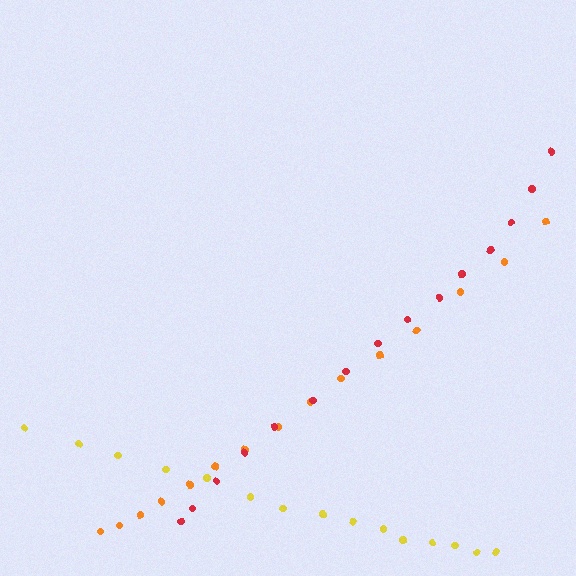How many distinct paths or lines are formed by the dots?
There are 3 distinct paths.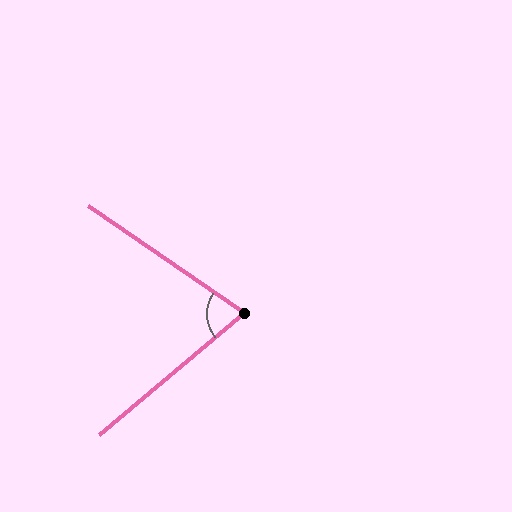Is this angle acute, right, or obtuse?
It is acute.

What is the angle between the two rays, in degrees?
Approximately 75 degrees.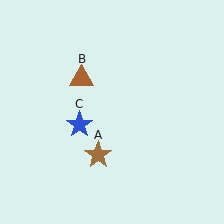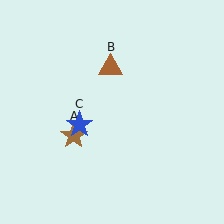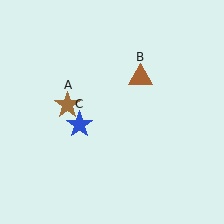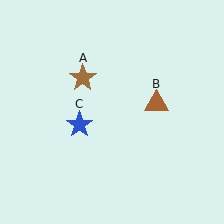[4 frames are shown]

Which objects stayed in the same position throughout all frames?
Blue star (object C) remained stationary.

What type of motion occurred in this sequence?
The brown star (object A), brown triangle (object B) rotated clockwise around the center of the scene.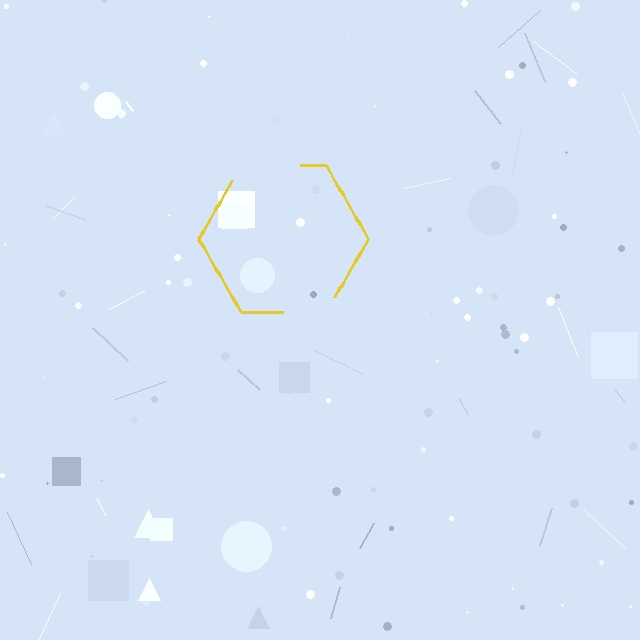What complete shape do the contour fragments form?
The contour fragments form a hexagon.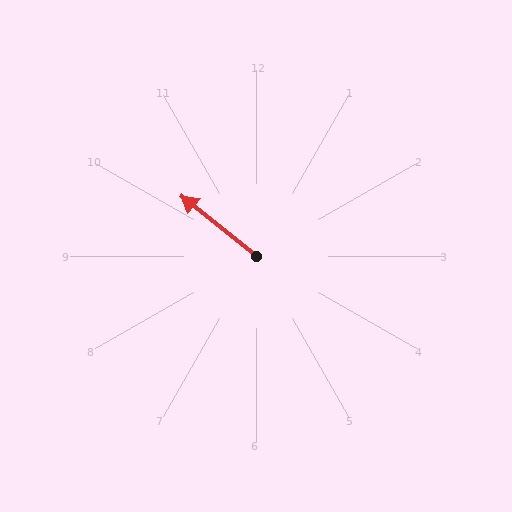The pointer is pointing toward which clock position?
Roughly 10 o'clock.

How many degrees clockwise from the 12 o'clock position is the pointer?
Approximately 309 degrees.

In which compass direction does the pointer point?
Northwest.